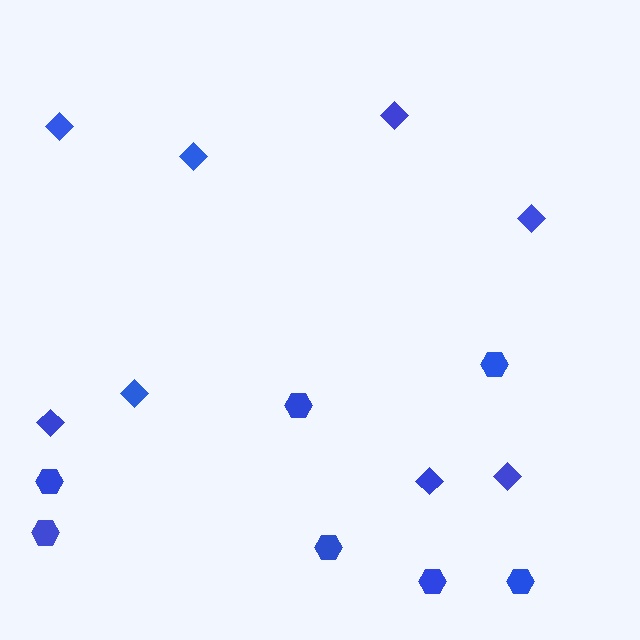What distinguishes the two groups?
There are 2 groups: one group of diamonds (8) and one group of hexagons (7).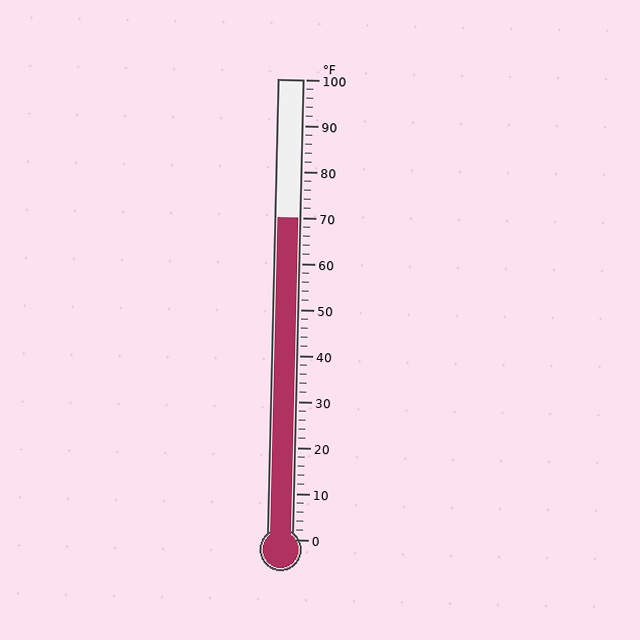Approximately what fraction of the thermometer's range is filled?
The thermometer is filled to approximately 70% of its range.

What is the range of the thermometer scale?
The thermometer scale ranges from 0°F to 100°F.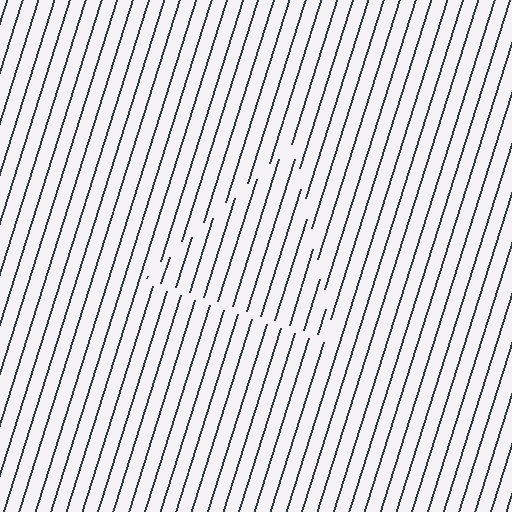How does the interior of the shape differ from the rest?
The interior of the shape contains the same grating, shifted by half a period — the contour is defined by the phase discontinuity where line-ends from the inner and outer gratings abut.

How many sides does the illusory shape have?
3 sides — the line-ends trace a triangle.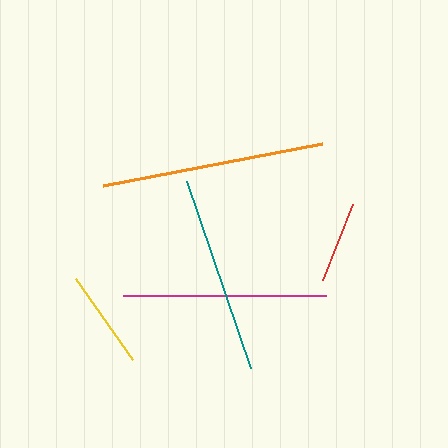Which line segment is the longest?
The orange line is the longest at approximately 223 pixels.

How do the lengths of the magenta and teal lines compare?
The magenta and teal lines are approximately the same length.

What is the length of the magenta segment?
The magenta segment is approximately 203 pixels long.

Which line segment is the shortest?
The red line is the shortest at approximately 82 pixels.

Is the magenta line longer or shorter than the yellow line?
The magenta line is longer than the yellow line.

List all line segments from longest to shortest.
From longest to shortest: orange, magenta, teal, yellow, red.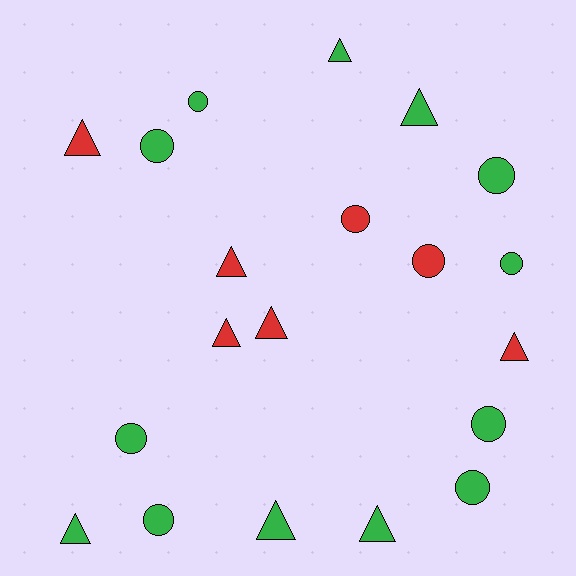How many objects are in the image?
There are 20 objects.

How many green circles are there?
There are 8 green circles.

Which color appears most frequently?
Green, with 13 objects.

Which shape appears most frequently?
Triangle, with 10 objects.